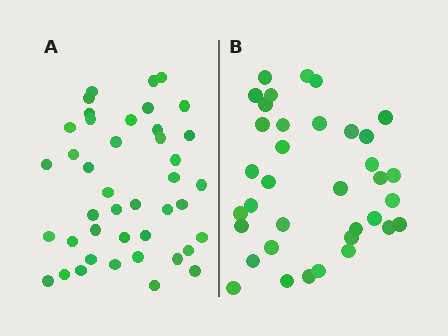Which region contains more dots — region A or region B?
Region A (the left region) has more dots.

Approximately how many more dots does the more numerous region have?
Region A has about 6 more dots than region B.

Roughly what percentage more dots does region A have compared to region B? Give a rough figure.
About 15% more.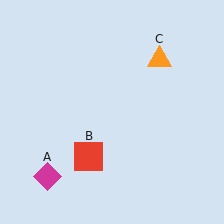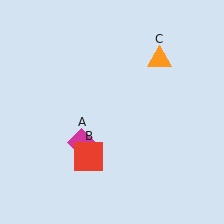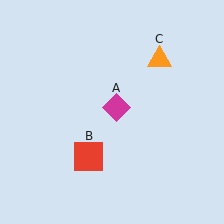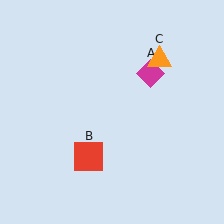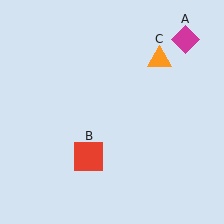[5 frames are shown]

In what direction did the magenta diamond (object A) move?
The magenta diamond (object A) moved up and to the right.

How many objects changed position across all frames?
1 object changed position: magenta diamond (object A).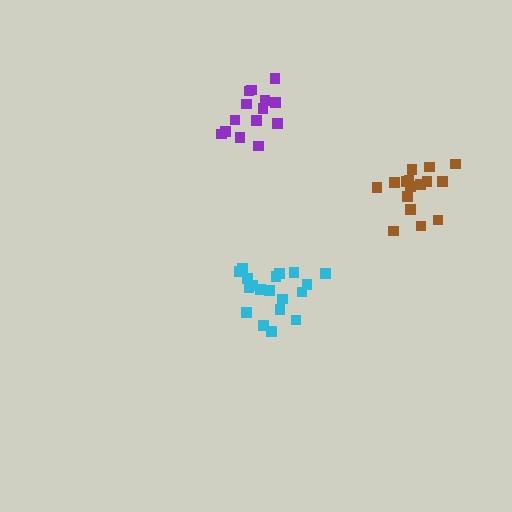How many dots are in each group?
Group 1: 19 dots, Group 2: 14 dots, Group 3: 16 dots (49 total).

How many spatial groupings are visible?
There are 3 spatial groupings.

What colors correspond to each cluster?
The clusters are colored: cyan, purple, brown.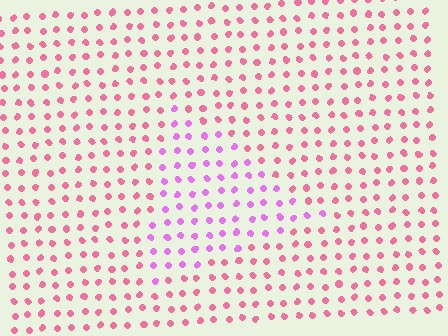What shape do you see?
I see a triangle.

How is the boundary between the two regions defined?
The boundary is defined purely by a slight shift in hue (about 42 degrees). Spacing, size, and orientation are identical on both sides.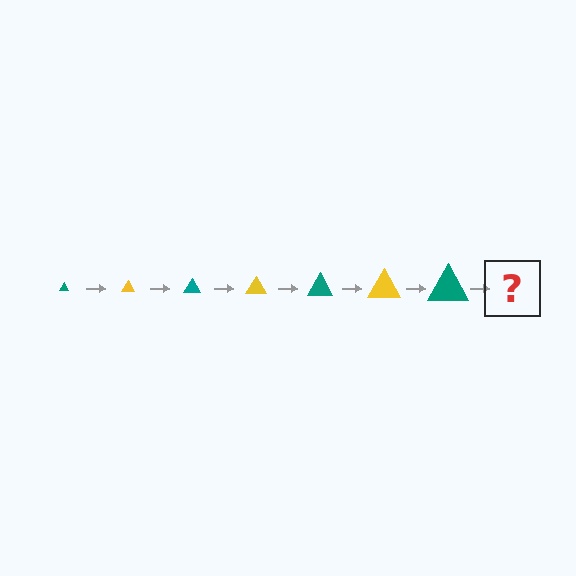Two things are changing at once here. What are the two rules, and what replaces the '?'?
The two rules are that the triangle grows larger each step and the color cycles through teal and yellow. The '?' should be a yellow triangle, larger than the previous one.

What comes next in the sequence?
The next element should be a yellow triangle, larger than the previous one.